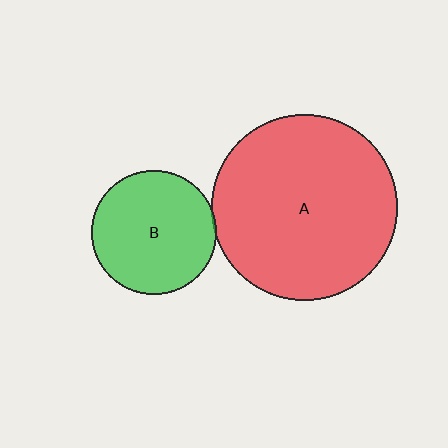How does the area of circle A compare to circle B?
Approximately 2.2 times.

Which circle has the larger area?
Circle A (red).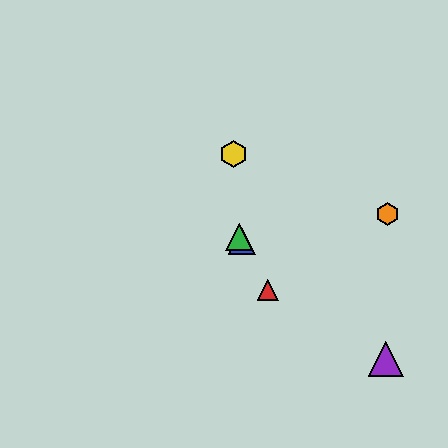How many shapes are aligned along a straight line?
3 shapes (the red triangle, the blue triangle, the green triangle) are aligned along a straight line.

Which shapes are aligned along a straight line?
The red triangle, the blue triangle, the green triangle are aligned along a straight line.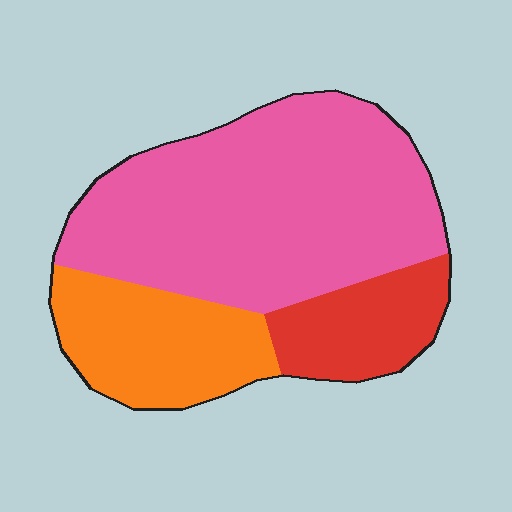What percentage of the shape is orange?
Orange covers around 25% of the shape.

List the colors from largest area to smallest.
From largest to smallest: pink, orange, red.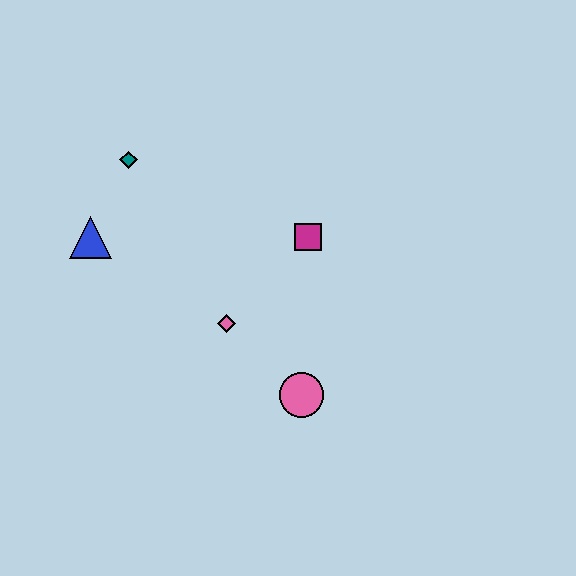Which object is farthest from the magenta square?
The blue triangle is farthest from the magenta square.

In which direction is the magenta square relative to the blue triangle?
The magenta square is to the right of the blue triangle.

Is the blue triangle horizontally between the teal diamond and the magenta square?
No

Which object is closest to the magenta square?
The pink diamond is closest to the magenta square.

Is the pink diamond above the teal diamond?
No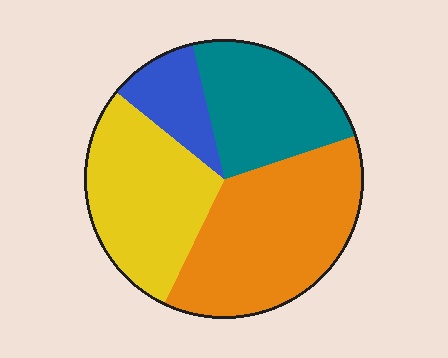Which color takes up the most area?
Orange, at roughly 35%.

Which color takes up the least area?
Blue, at roughly 10%.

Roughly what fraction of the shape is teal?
Teal covers roughly 25% of the shape.